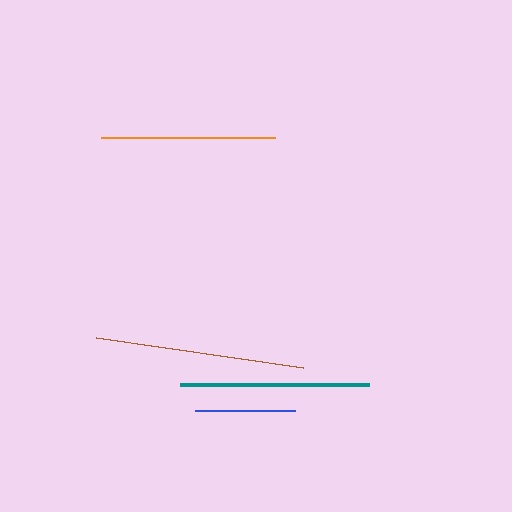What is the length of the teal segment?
The teal segment is approximately 189 pixels long.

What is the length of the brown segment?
The brown segment is approximately 209 pixels long.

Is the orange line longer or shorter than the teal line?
The teal line is longer than the orange line.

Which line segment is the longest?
The brown line is the longest at approximately 209 pixels.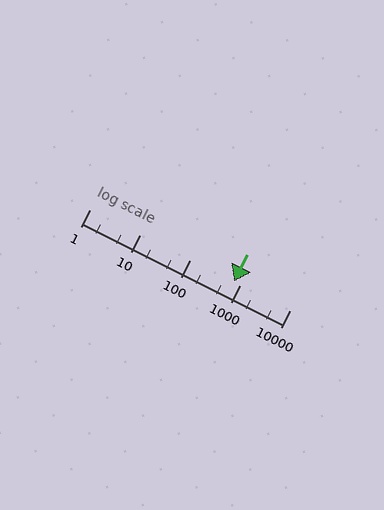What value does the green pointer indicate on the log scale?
The pointer indicates approximately 770.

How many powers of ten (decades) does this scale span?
The scale spans 4 decades, from 1 to 10000.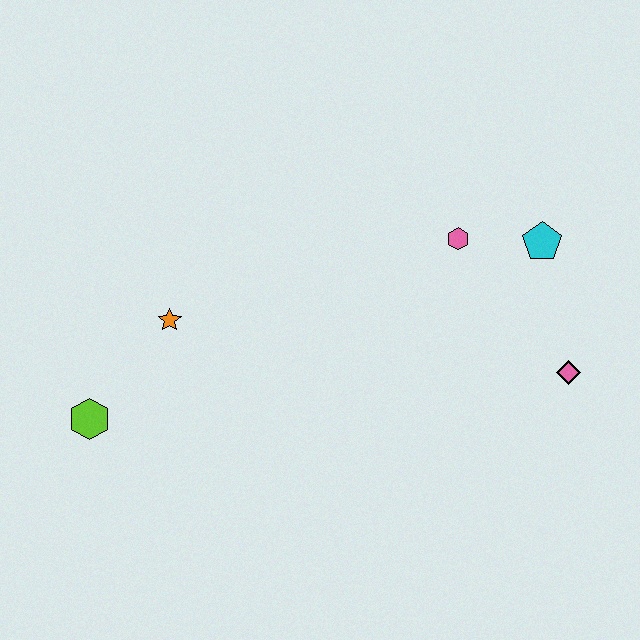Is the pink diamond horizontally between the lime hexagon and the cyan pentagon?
No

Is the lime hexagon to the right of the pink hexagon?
No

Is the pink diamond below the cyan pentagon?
Yes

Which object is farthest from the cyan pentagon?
The lime hexagon is farthest from the cyan pentagon.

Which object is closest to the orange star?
The lime hexagon is closest to the orange star.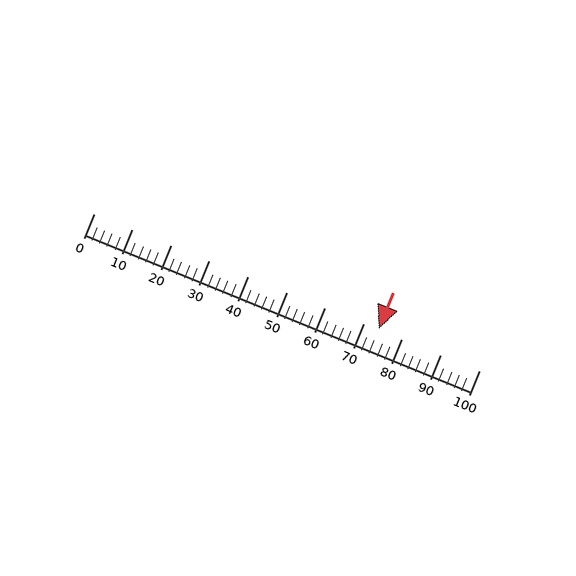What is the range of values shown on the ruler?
The ruler shows values from 0 to 100.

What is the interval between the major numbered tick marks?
The major tick marks are spaced 10 units apart.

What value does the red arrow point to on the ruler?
The red arrow points to approximately 74.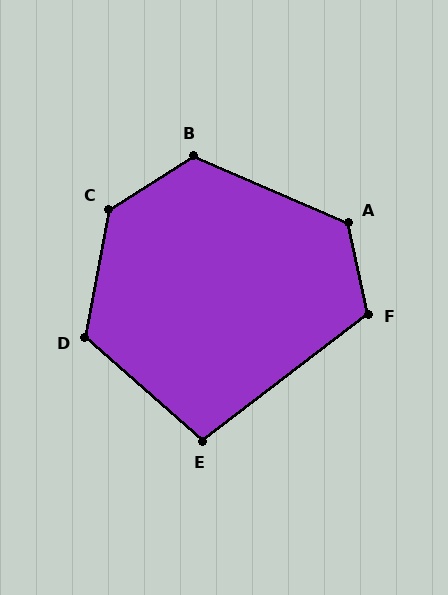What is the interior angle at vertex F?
Approximately 115 degrees (obtuse).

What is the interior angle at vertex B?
Approximately 124 degrees (obtuse).